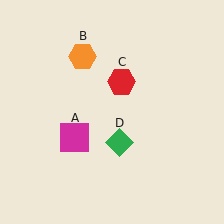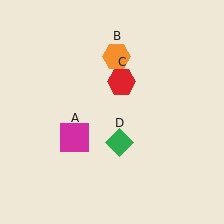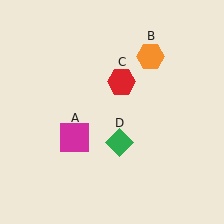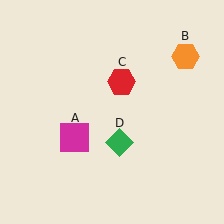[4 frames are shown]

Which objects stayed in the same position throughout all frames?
Magenta square (object A) and red hexagon (object C) and green diamond (object D) remained stationary.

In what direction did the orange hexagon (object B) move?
The orange hexagon (object B) moved right.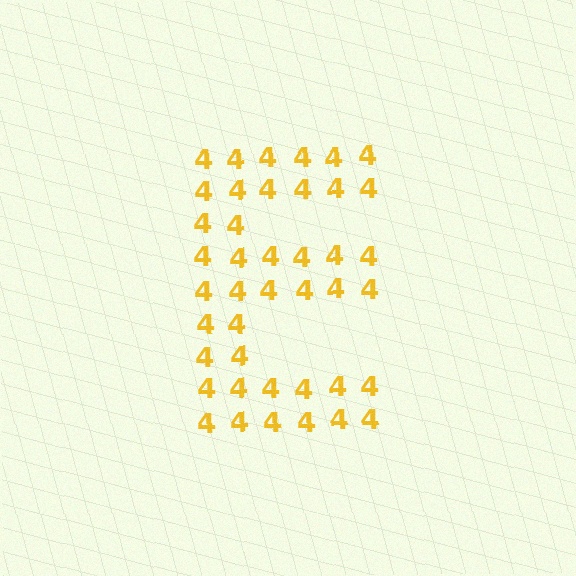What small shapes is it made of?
It is made of small digit 4's.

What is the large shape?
The large shape is the letter E.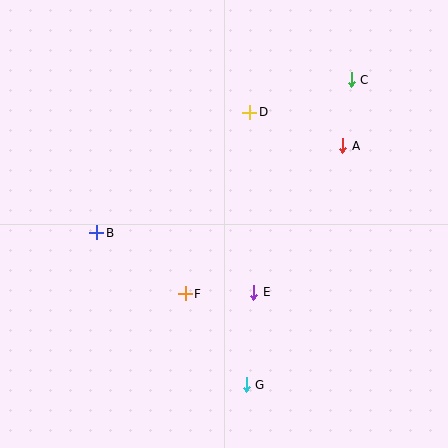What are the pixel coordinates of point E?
Point E is at (254, 292).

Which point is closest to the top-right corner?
Point C is closest to the top-right corner.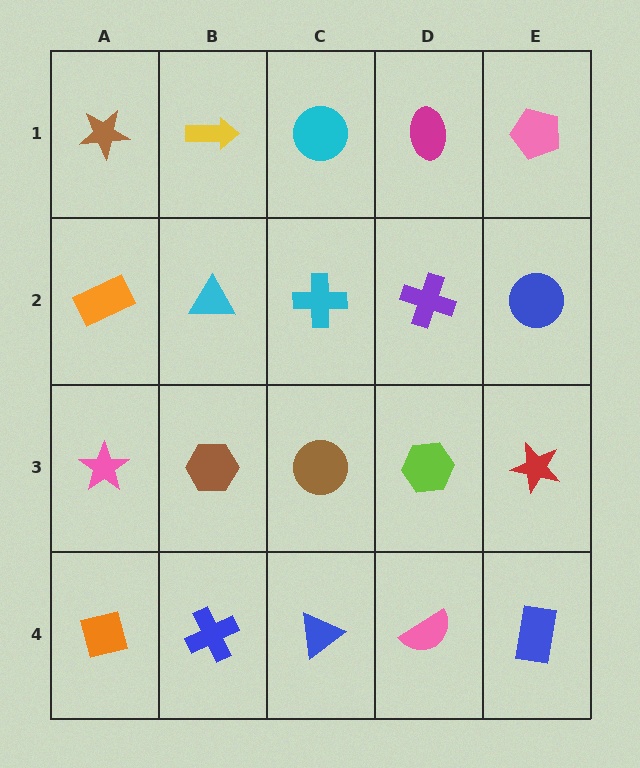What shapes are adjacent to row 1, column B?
A cyan triangle (row 2, column B), a brown star (row 1, column A), a cyan circle (row 1, column C).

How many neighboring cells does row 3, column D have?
4.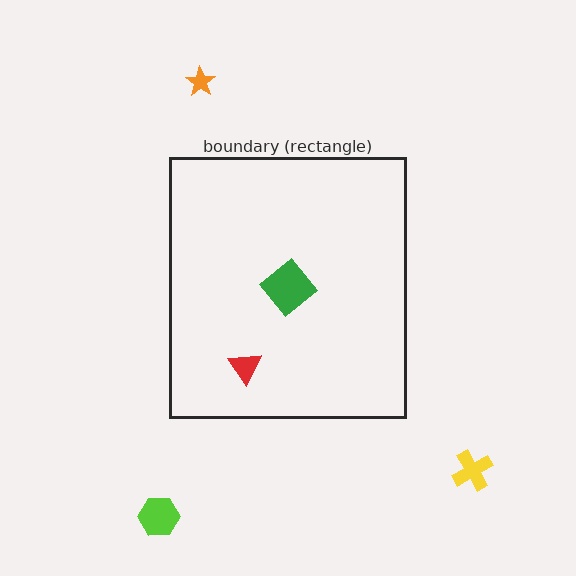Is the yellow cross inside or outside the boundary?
Outside.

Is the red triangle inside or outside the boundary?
Inside.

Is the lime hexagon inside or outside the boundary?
Outside.